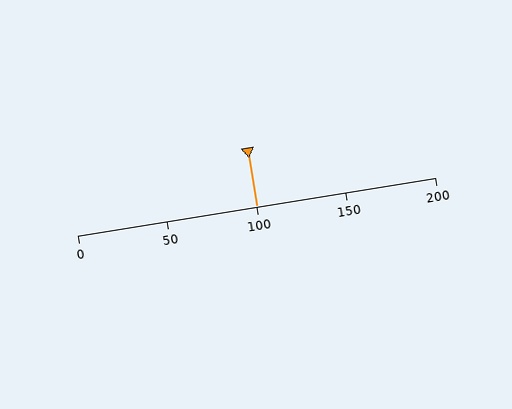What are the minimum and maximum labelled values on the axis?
The axis runs from 0 to 200.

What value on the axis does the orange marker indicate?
The marker indicates approximately 100.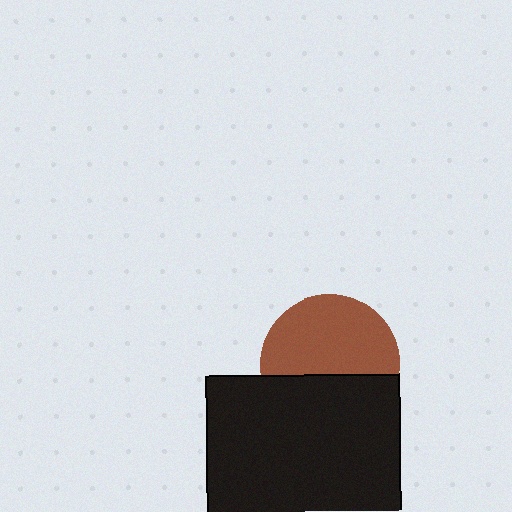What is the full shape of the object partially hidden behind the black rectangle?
The partially hidden object is a brown circle.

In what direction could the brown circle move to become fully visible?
The brown circle could move up. That would shift it out from behind the black rectangle entirely.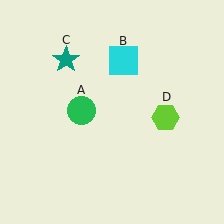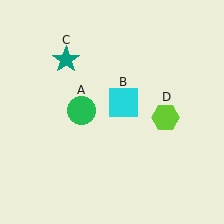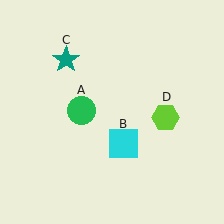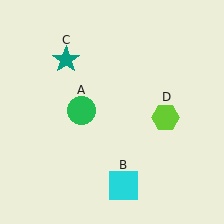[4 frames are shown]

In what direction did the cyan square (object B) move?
The cyan square (object B) moved down.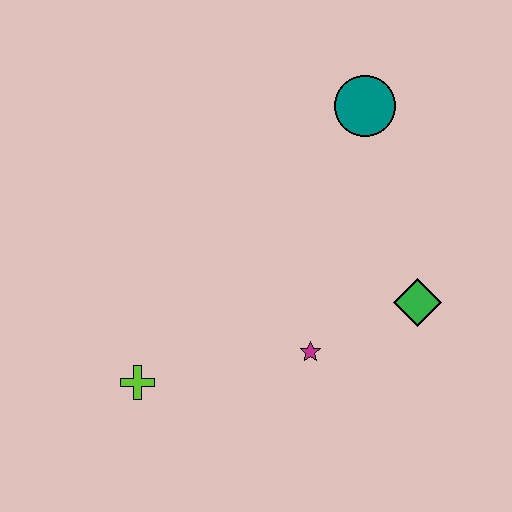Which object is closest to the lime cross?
The magenta star is closest to the lime cross.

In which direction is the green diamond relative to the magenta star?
The green diamond is to the right of the magenta star.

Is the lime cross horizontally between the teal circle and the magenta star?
No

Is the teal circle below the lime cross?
No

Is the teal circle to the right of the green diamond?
No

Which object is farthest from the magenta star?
The teal circle is farthest from the magenta star.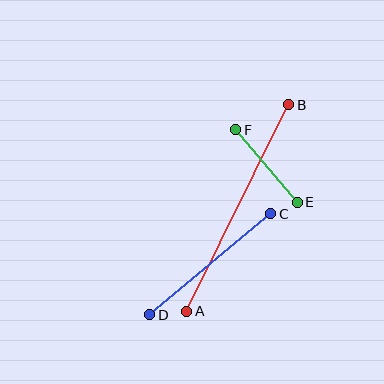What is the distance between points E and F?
The distance is approximately 95 pixels.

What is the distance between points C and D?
The distance is approximately 157 pixels.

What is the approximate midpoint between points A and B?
The midpoint is at approximately (238, 208) pixels.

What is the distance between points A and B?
The distance is approximately 231 pixels.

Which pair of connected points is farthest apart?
Points A and B are farthest apart.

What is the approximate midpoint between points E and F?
The midpoint is at approximately (266, 166) pixels.